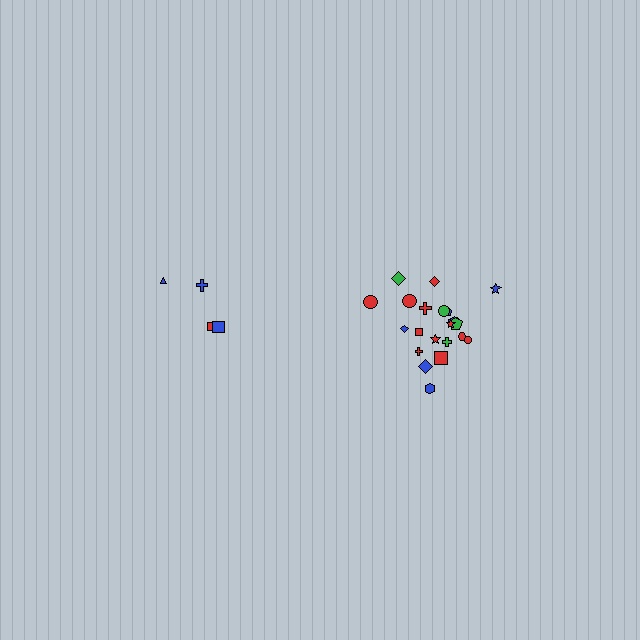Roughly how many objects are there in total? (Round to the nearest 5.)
Roughly 25 objects in total.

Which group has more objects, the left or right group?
The right group.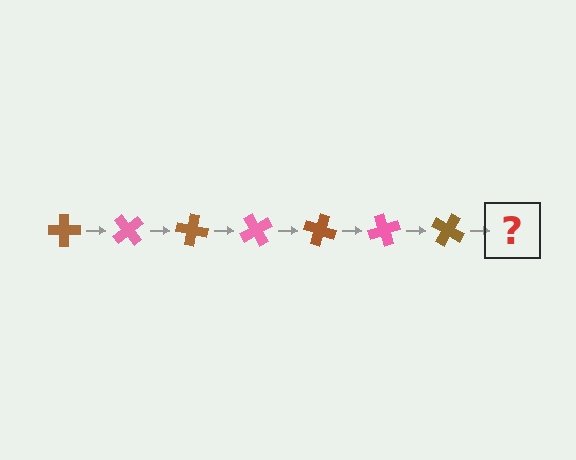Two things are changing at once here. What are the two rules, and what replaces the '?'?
The two rules are that it rotates 50 degrees each step and the color cycles through brown and pink. The '?' should be a pink cross, rotated 350 degrees from the start.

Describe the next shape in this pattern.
It should be a pink cross, rotated 350 degrees from the start.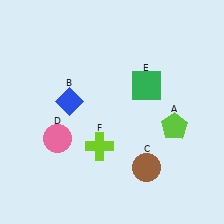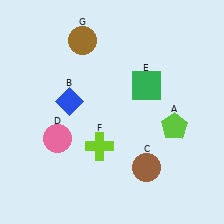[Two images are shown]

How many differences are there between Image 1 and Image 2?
There is 1 difference between the two images.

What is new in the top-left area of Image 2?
A brown circle (G) was added in the top-left area of Image 2.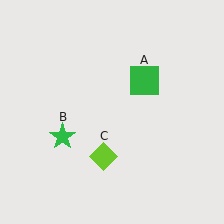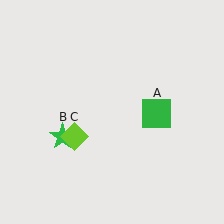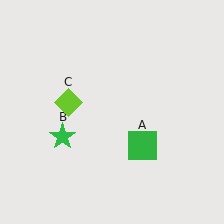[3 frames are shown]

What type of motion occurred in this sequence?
The green square (object A), lime diamond (object C) rotated clockwise around the center of the scene.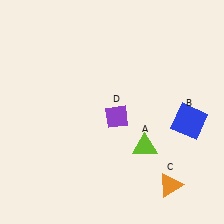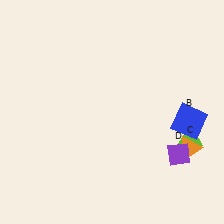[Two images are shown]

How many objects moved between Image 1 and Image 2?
3 objects moved between the two images.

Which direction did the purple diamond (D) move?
The purple diamond (D) moved right.